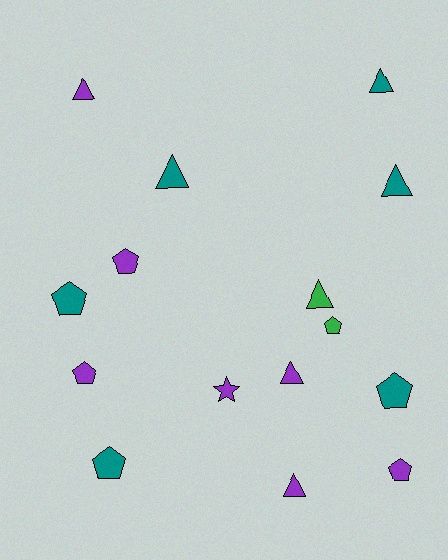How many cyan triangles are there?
There are no cyan triangles.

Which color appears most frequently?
Purple, with 7 objects.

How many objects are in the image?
There are 15 objects.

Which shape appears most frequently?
Pentagon, with 7 objects.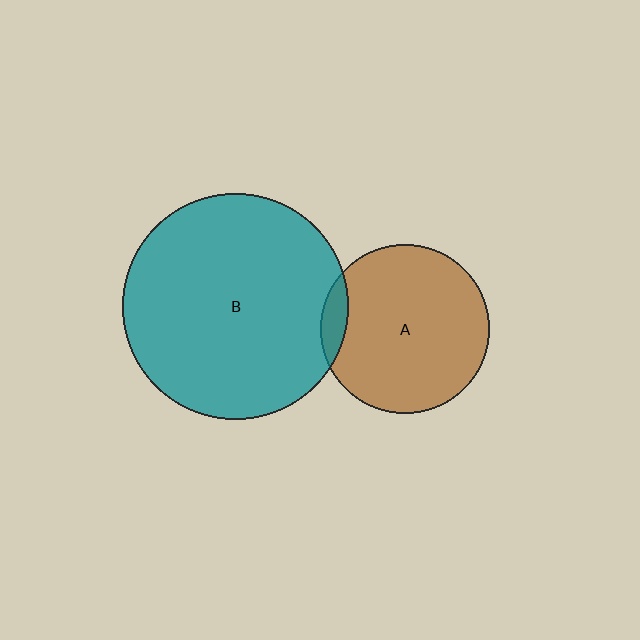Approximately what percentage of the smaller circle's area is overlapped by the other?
Approximately 10%.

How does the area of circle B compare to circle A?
Approximately 1.8 times.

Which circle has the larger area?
Circle B (teal).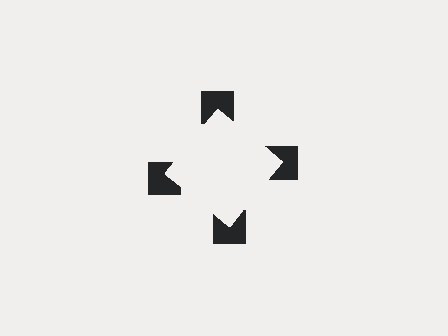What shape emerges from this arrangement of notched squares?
An illusory square — its edges are inferred from the aligned wedge cuts in the notched squares, not physically drawn.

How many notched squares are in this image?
There are 4 — one at each vertex of the illusory square.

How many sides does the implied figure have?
4 sides.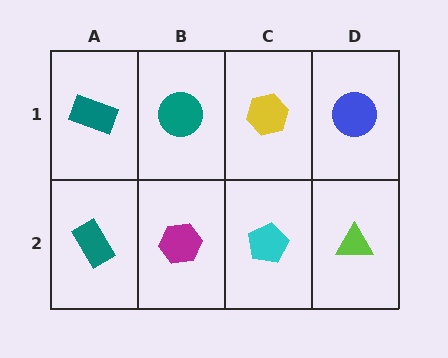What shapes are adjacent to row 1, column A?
A teal rectangle (row 2, column A), a teal circle (row 1, column B).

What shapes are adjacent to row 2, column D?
A blue circle (row 1, column D), a cyan pentagon (row 2, column C).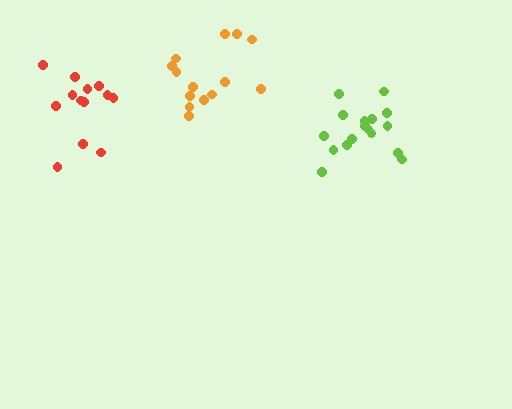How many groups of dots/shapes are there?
There are 3 groups.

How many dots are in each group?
Group 1: 14 dots, Group 2: 17 dots, Group 3: 13 dots (44 total).